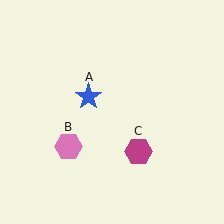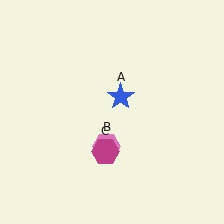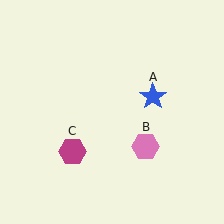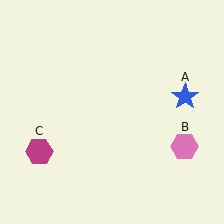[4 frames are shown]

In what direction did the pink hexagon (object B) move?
The pink hexagon (object B) moved right.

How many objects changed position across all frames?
3 objects changed position: blue star (object A), pink hexagon (object B), magenta hexagon (object C).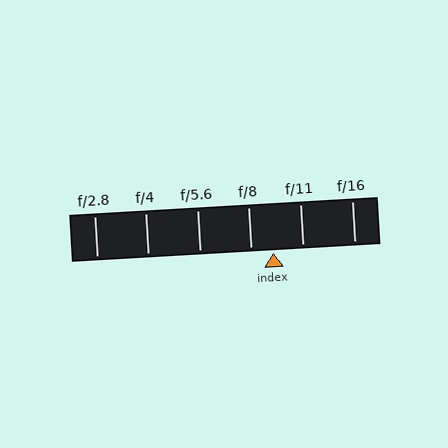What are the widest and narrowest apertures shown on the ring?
The widest aperture shown is f/2.8 and the narrowest is f/16.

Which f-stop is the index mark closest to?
The index mark is closest to f/8.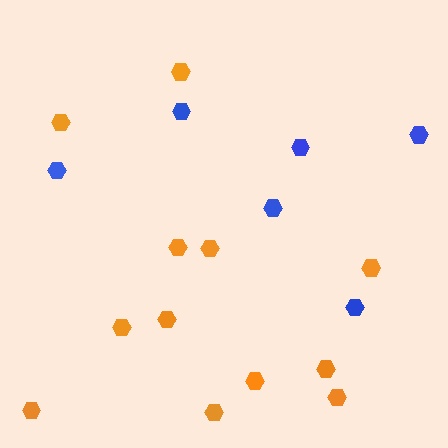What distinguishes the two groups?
There are 2 groups: one group of orange hexagons (12) and one group of blue hexagons (6).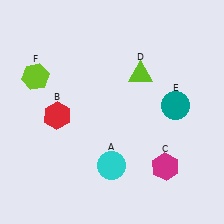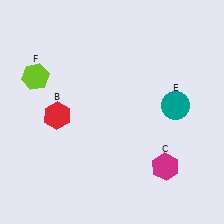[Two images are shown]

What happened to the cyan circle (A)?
The cyan circle (A) was removed in Image 2. It was in the bottom-left area of Image 1.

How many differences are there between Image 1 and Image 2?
There are 2 differences between the two images.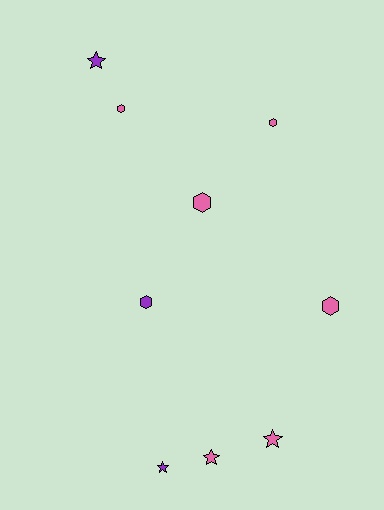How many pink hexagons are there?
There are 4 pink hexagons.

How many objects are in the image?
There are 9 objects.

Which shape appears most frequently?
Hexagon, with 5 objects.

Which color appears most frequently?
Pink, with 6 objects.